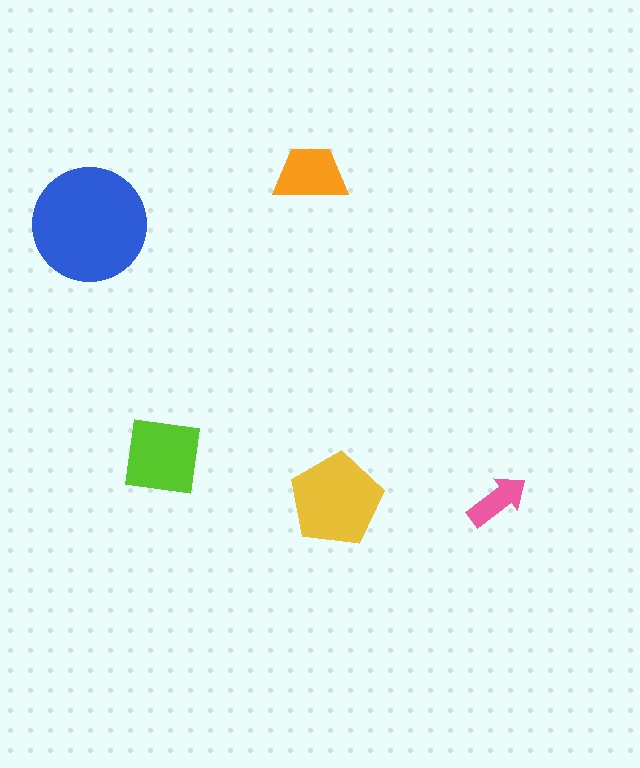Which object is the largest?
The blue circle.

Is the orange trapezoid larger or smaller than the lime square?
Smaller.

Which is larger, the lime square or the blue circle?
The blue circle.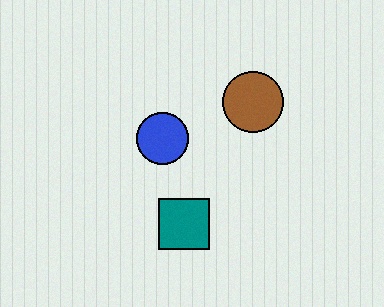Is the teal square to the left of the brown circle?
Yes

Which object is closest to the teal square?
The blue circle is closest to the teal square.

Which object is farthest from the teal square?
The brown circle is farthest from the teal square.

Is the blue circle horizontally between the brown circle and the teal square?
No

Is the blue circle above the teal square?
Yes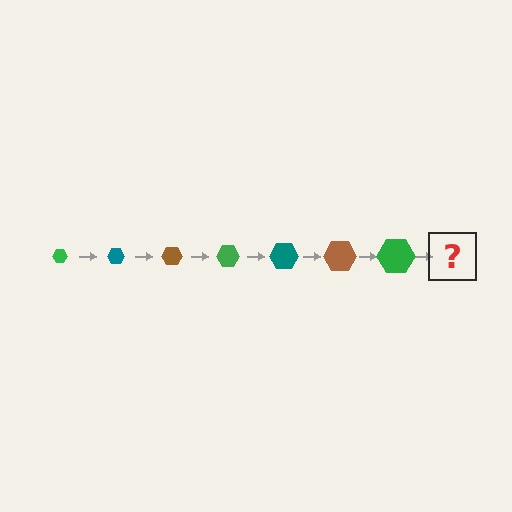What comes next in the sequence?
The next element should be a teal hexagon, larger than the previous one.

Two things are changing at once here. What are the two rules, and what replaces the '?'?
The two rules are that the hexagon grows larger each step and the color cycles through green, teal, and brown. The '?' should be a teal hexagon, larger than the previous one.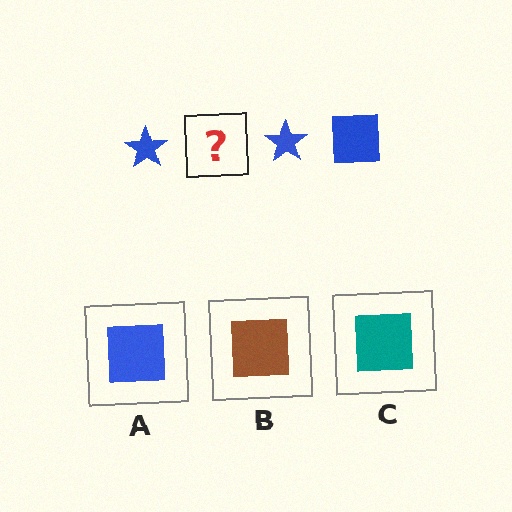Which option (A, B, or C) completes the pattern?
A.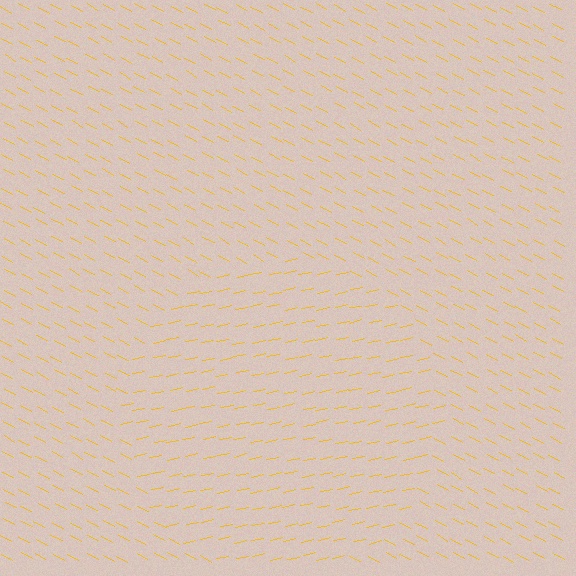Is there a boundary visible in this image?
Yes, there is a texture boundary formed by a change in line orientation.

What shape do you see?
I see a circle.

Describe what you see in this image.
The image is filled with small yellow line segments. A circle region in the image has lines oriented differently from the surrounding lines, creating a visible texture boundary.